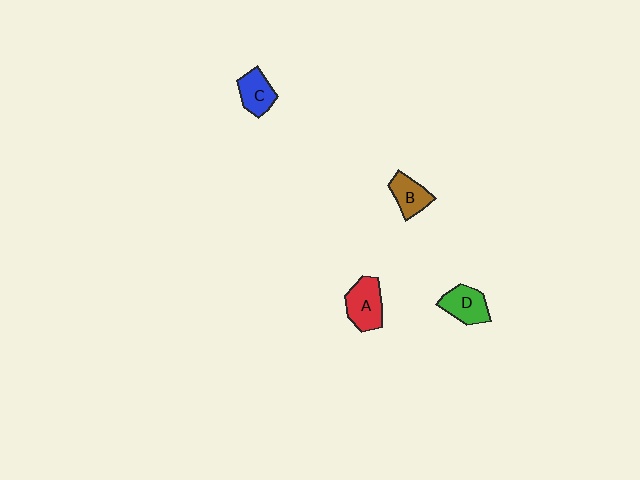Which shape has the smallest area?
Shape B (brown).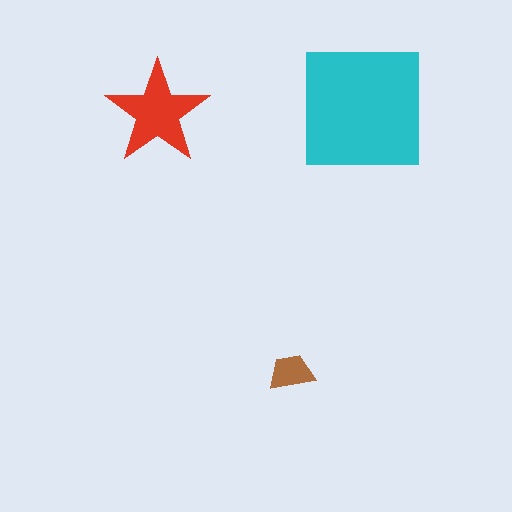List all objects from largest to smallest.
The cyan square, the red star, the brown trapezoid.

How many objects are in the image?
There are 3 objects in the image.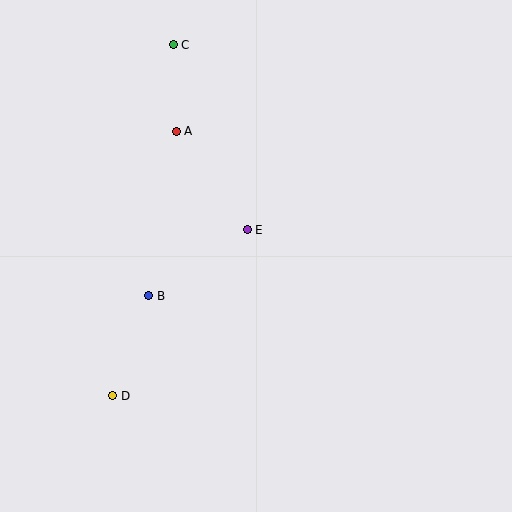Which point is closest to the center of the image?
Point E at (247, 230) is closest to the center.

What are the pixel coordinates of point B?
Point B is at (149, 296).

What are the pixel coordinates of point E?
Point E is at (247, 230).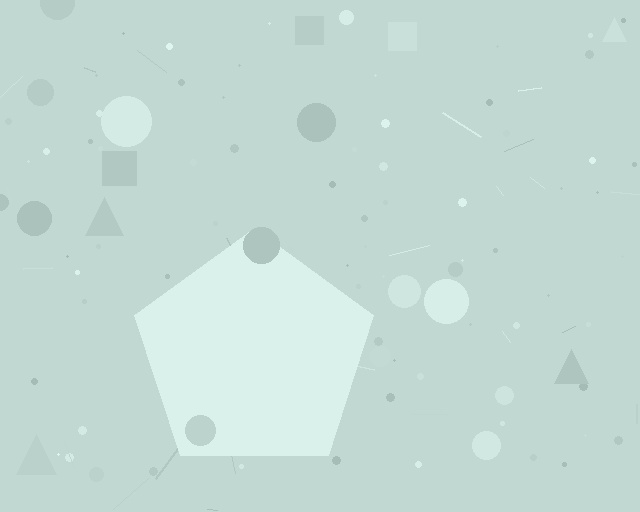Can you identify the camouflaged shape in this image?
The camouflaged shape is a pentagon.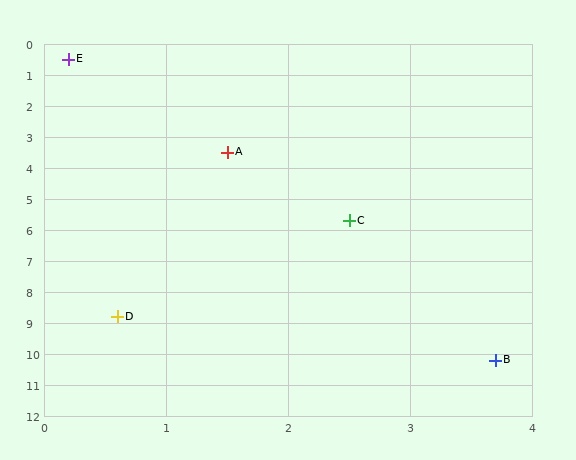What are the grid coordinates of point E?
Point E is at approximately (0.2, 0.5).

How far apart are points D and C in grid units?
Points D and C are about 3.6 grid units apart.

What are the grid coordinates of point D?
Point D is at approximately (0.6, 8.8).